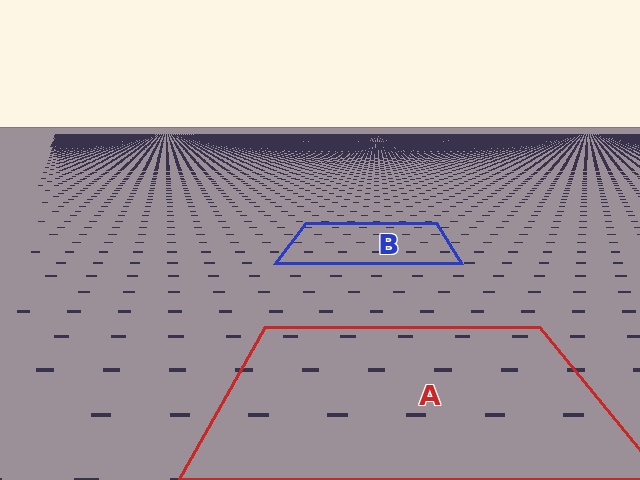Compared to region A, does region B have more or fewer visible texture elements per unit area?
Region B has more texture elements per unit area — they are packed more densely because it is farther away.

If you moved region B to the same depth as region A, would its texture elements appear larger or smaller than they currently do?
They would appear larger. At a closer depth, the same texture elements are projected at a bigger on-screen size.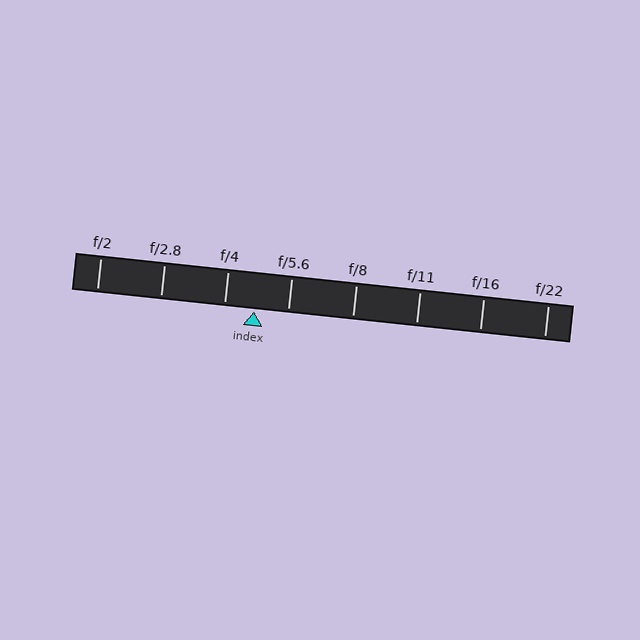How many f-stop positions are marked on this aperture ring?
There are 8 f-stop positions marked.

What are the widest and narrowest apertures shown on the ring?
The widest aperture shown is f/2 and the narrowest is f/22.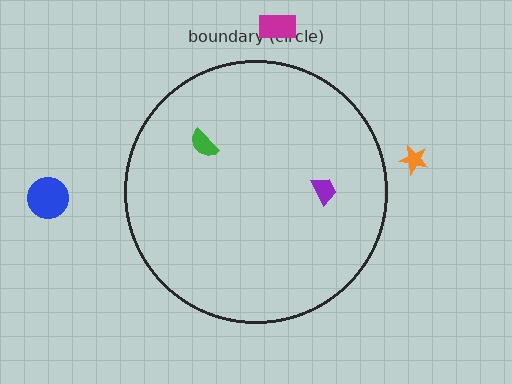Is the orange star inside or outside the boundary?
Outside.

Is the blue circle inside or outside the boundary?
Outside.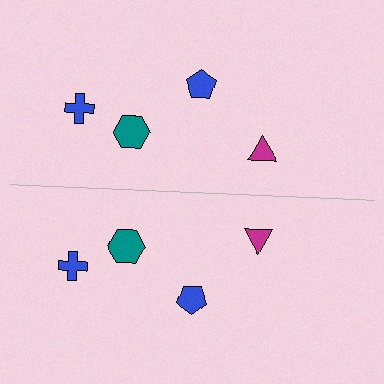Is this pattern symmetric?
Yes, this pattern has bilateral (reflection) symmetry.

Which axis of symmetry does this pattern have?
The pattern has a horizontal axis of symmetry running through the center of the image.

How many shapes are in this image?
There are 8 shapes in this image.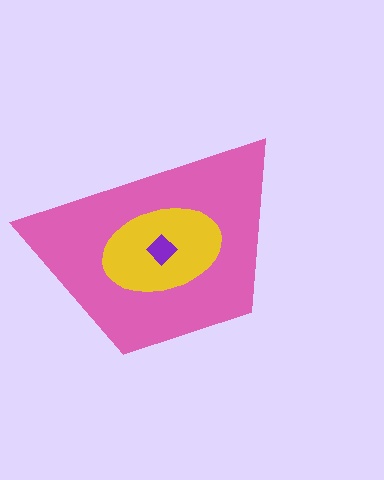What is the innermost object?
The purple diamond.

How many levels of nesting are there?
3.